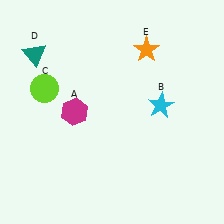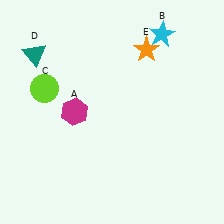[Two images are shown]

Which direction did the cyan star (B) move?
The cyan star (B) moved up.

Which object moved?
The cyan star (B) moved up.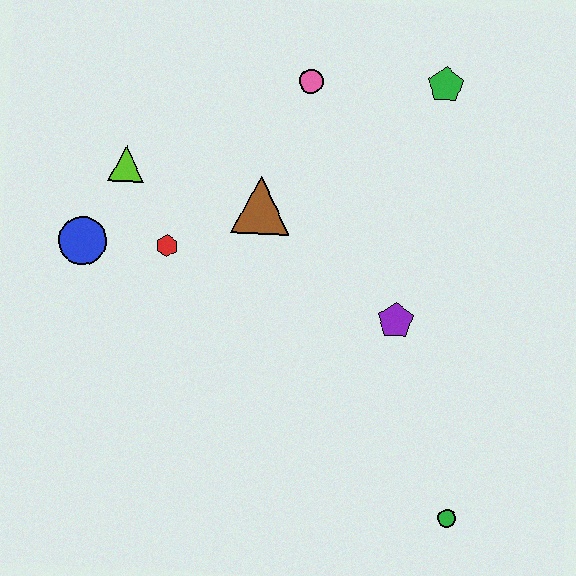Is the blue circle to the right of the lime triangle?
No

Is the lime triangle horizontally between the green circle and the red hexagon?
No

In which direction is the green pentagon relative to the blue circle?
The green pentagon is to the right of the blue circle.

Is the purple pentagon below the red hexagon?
Yes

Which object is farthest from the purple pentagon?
The blue circle is farthest from the purple pentagon.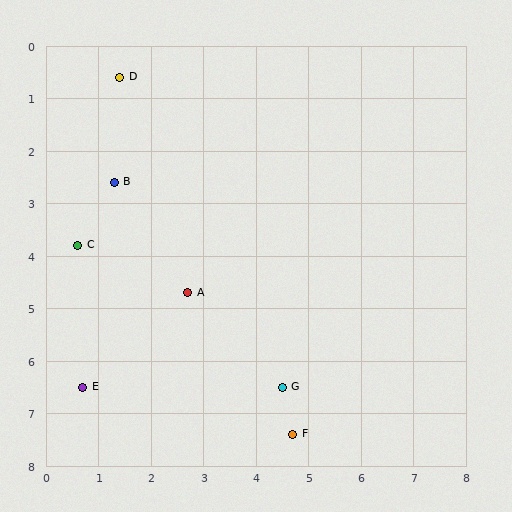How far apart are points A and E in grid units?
Points A and E are about 2.7 grid units apart.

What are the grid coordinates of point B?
Point B is at approximately (1.3, 2.6).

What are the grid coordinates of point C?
Point C is at approximately (0.6, 3.8).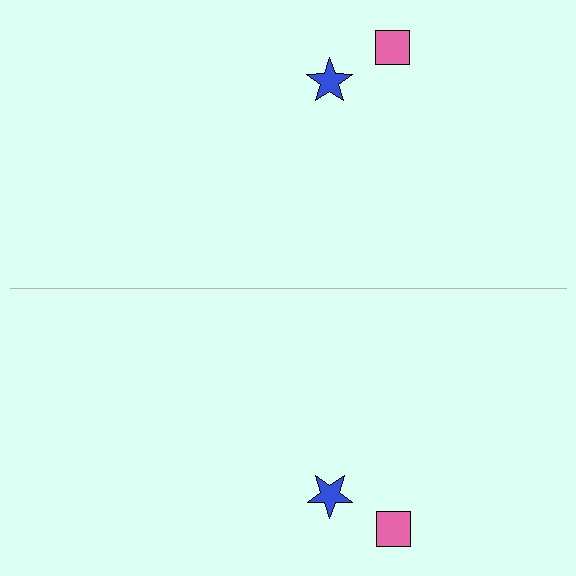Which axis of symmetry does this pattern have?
The pattern has a horizontal axis of symmetry running through the center of the image.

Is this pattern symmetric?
Yes, this pattern has bilateral (reflection) symmetry.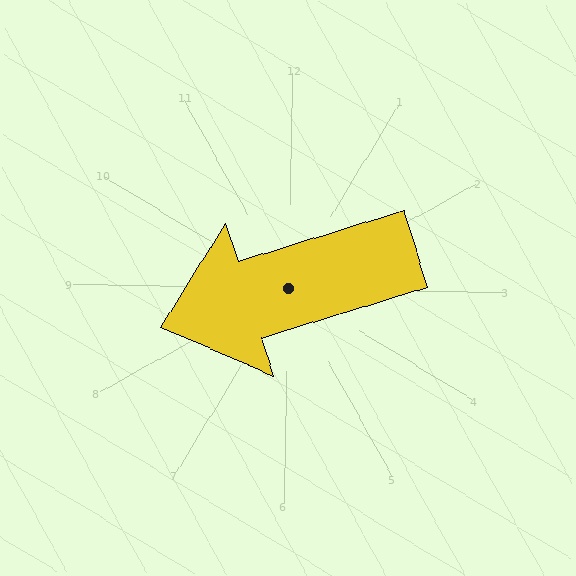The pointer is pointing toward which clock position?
Roughly 8 o'clock.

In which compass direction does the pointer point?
West.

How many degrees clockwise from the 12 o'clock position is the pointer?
Approximately 252 degrees.